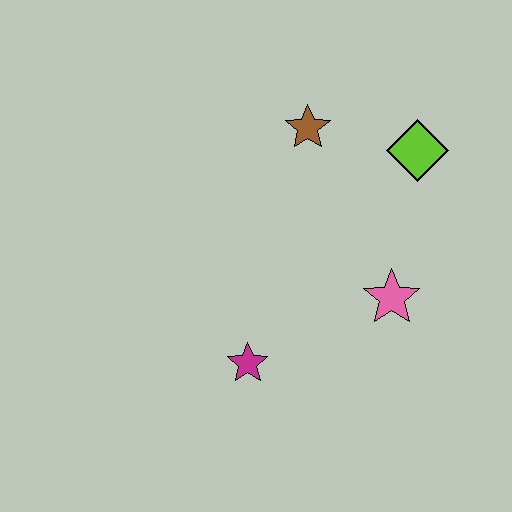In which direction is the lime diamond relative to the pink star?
The lime diamond is above the pink star.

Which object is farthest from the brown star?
The magenta star is farthest from the brown star.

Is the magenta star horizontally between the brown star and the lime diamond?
No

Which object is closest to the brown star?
The lime diamond is closest to the brown star.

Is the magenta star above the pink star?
No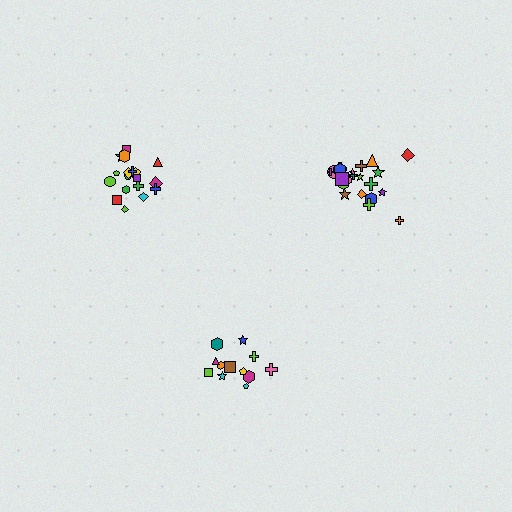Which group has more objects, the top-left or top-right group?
The top-right group.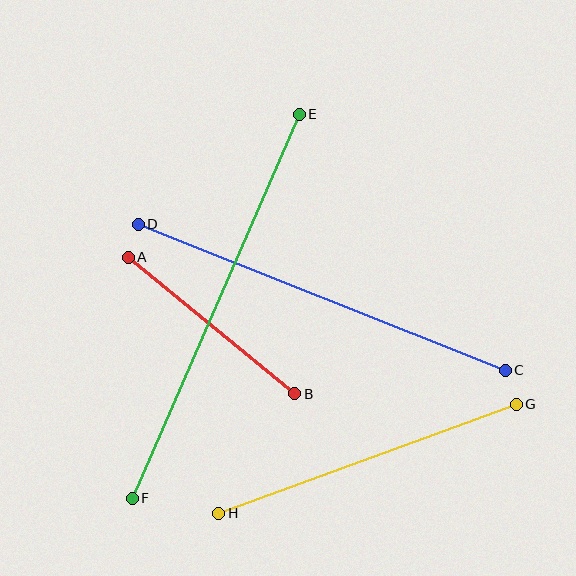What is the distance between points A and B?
The distance is approximately 215 pixels.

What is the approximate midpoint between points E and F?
The midpoint is at approximately (216, 306) pixels.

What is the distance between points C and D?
The distance is approximately 395 pixels.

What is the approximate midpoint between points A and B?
The midpoint is at approximately (212, 325) pixels.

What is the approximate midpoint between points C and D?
The midpoint is at approximately (322, 297) pixels.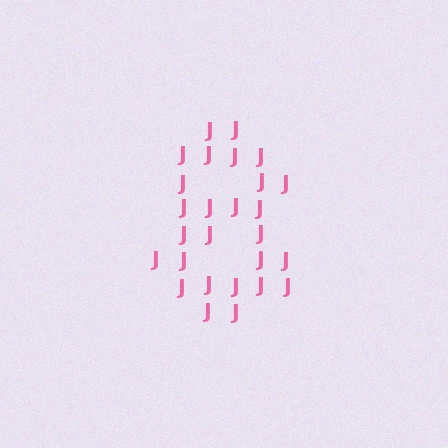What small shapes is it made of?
It is made of small letter J's.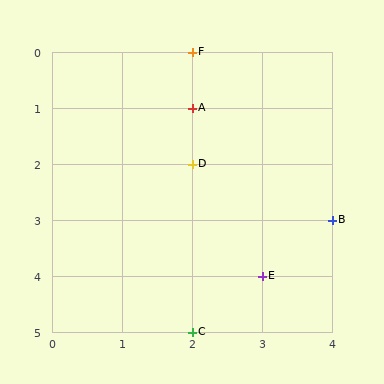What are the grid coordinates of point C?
Point C is at grid coordinates (2, 5).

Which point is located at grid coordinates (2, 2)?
Point D is at (2, 2).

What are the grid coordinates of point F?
Point F is at grid coordinates (2, 0).